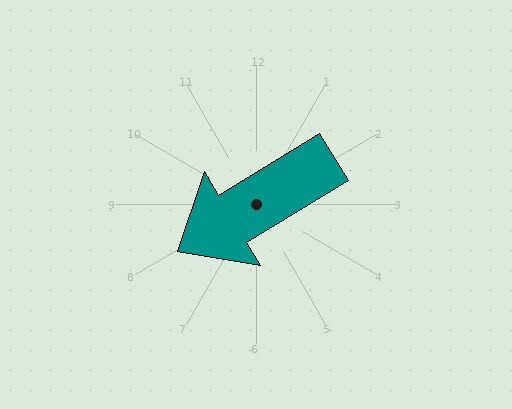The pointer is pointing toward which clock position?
Roughly 8 o'clock.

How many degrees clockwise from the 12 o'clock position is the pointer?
Approximately 239 degrees.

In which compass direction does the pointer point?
Southwest.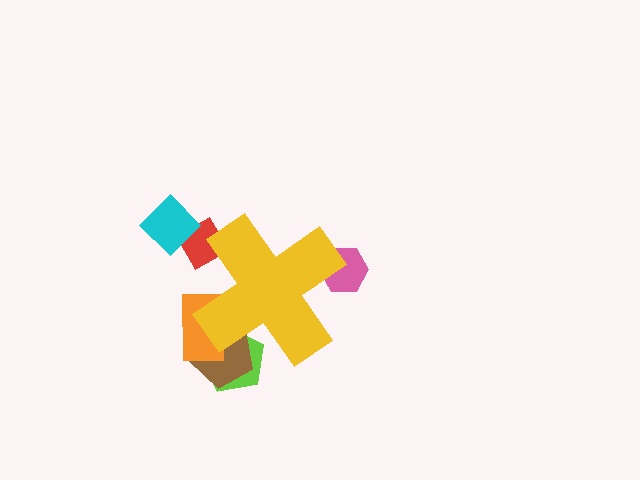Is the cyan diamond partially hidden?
No, the cyan diamond is fully visible.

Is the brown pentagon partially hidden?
Yes, the brown pentagon is partially hidden behind the yellow cross.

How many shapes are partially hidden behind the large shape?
5 shapes are partially hidden.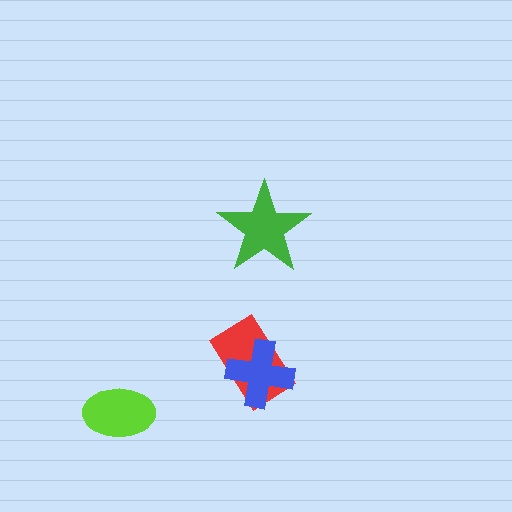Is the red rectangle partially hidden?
Yes, it is partially covered by another shape.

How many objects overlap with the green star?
0 objects overlap with the green star.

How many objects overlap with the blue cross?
1 object overlaps with the blue cross.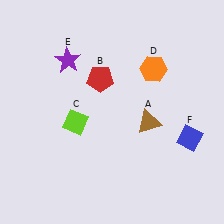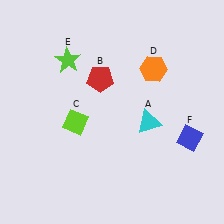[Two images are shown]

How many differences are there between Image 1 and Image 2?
There are 2 differences between the two images.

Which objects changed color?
A changed from brown to cyan. E changed from purple to lime.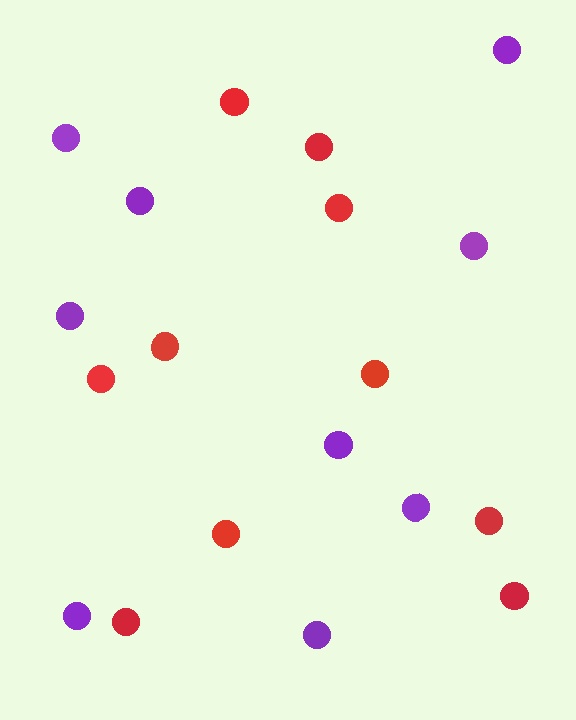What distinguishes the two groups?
There are 2 groups: one group of purple circles (9) and one group of red circles (10).